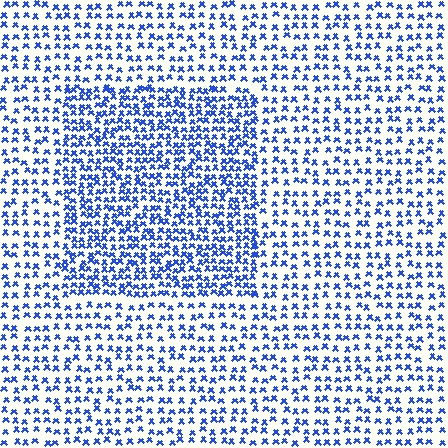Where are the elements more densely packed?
The elements are more densely packed inside the rectangle boundary.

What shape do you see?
I see a rectangle.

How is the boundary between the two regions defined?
The boundary is defined by a change in element density (approximately 1.8x ratio). All elements are the same color, size, and shape.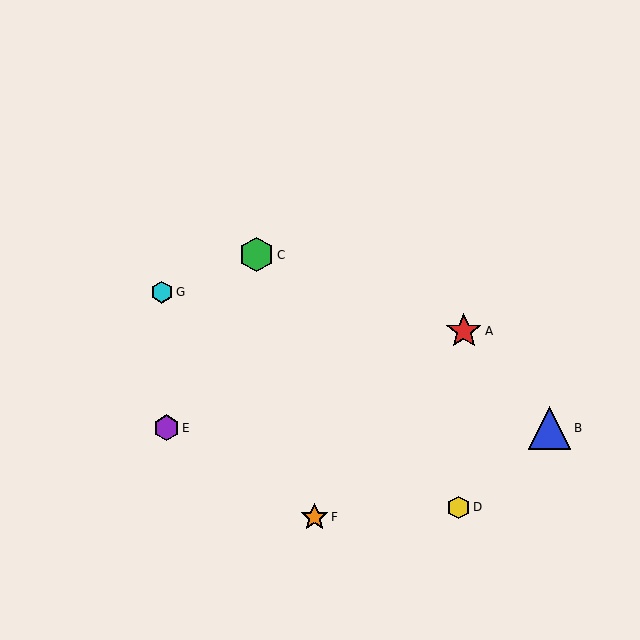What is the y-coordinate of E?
Object E is at y≈428.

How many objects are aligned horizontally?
2 objects (B, E) are aligned horizontally.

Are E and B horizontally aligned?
Yes, both are at y≈428.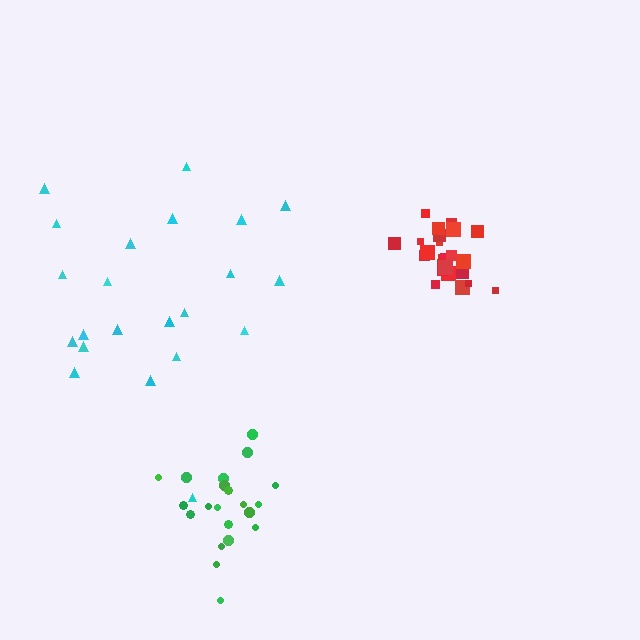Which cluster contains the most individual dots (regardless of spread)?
Red (24).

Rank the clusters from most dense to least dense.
red, green, cyan.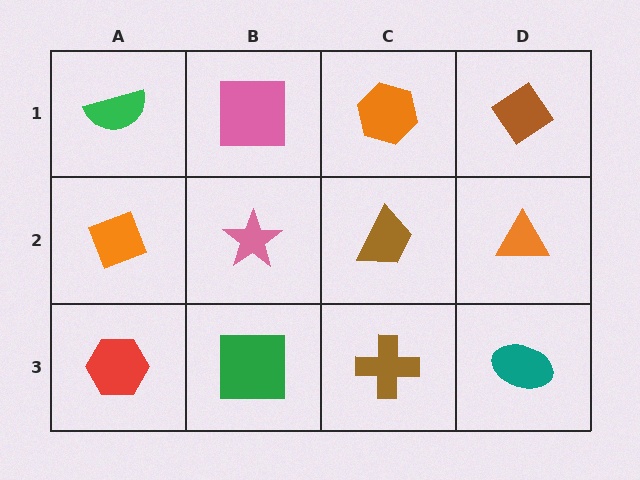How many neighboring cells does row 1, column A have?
2.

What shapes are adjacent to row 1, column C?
A brown trapezoid (row 2, column C), a pink square (row 1, column B), a brown diamond (row 1, column D).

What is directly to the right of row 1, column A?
A pink square.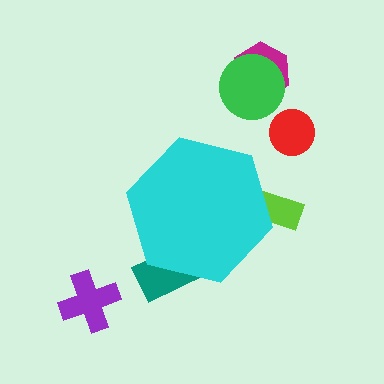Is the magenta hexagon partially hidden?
No, the magenta hexagon is fully visible.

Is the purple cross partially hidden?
No, the purple cross is fully visible.